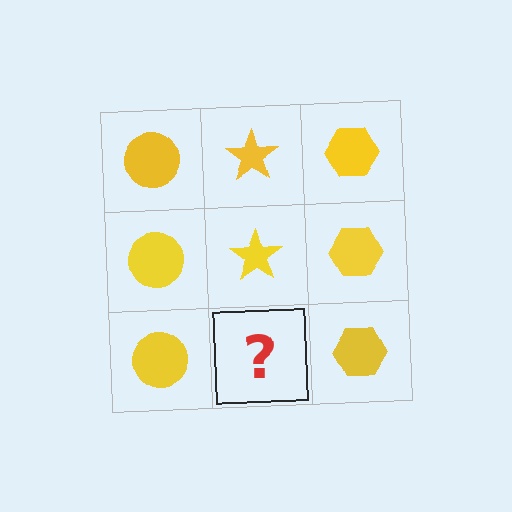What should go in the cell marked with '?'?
The missing cell should contain a yellow star.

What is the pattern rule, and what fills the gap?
The rule is that each column has a consistent shape. The gap should be filled with a yellow star.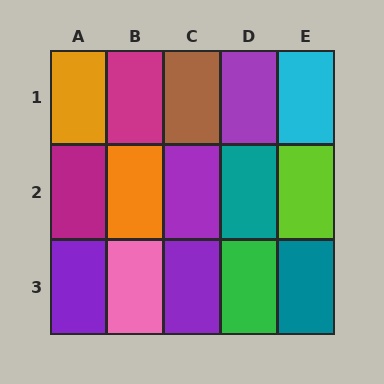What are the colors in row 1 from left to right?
Orange, magenta, brown, purple, cyan.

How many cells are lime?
1 cell is lime.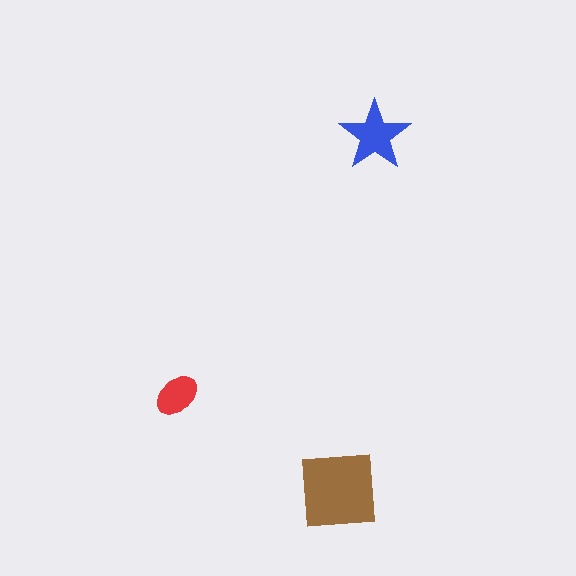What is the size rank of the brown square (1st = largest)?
1st.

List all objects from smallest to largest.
The red ellipse, the blue star, the brown square.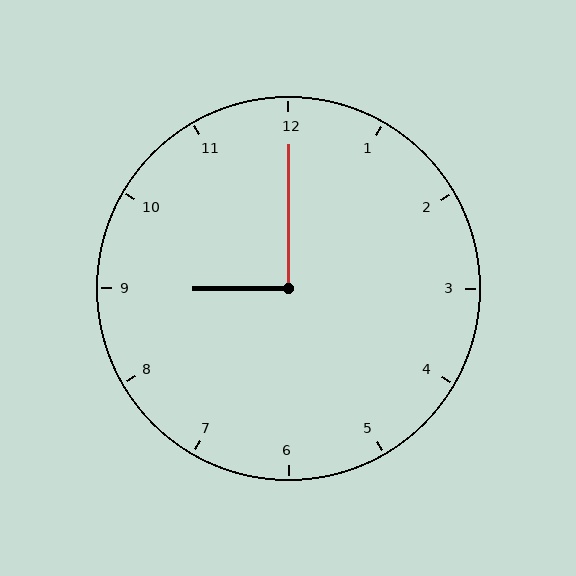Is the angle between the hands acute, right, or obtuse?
It is right.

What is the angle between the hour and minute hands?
Approximately 90 degrees.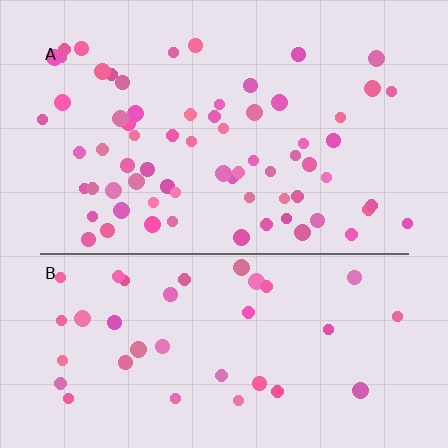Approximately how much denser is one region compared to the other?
Approximately 1.8× — region A over region B.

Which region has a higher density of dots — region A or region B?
A (the top).